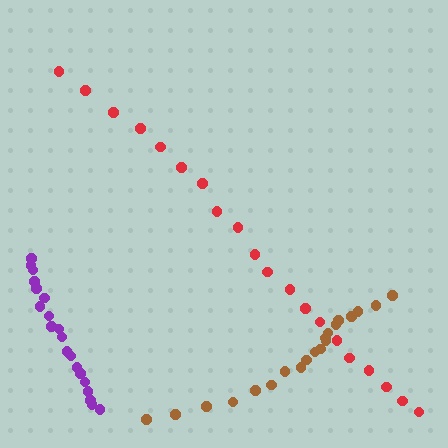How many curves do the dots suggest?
There are 3 distinct paths.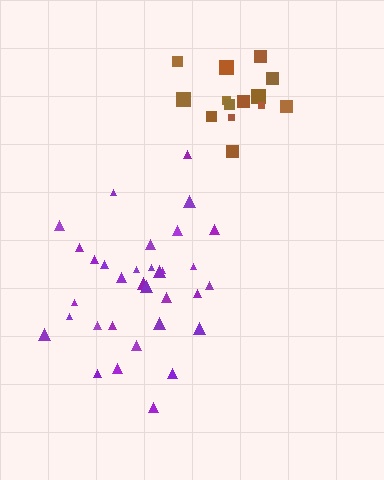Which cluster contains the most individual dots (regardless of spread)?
Purple (33).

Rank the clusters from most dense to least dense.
brown, purple.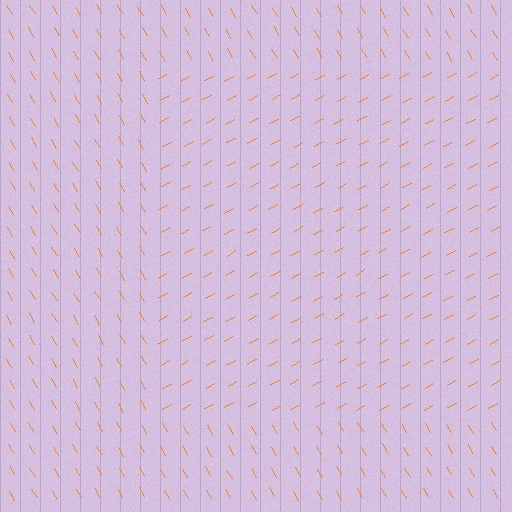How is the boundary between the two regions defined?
The boundary is defined purely by a change in line orientation (approximately 88 degrees difference). All lines are the same color and thickness.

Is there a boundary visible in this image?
Yes, there is a texture boundary formed by a change in line orientation.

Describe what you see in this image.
The image is filled with small orange line segments. A rectangle region in the image has lines oriented differently from the surrounding lines, creating a visible texture boundary.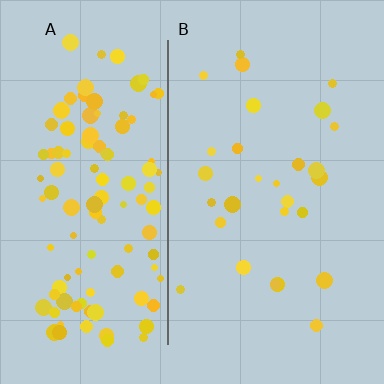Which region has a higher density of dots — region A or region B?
A (the left).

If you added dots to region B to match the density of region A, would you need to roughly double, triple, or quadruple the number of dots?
Approximately quadruple.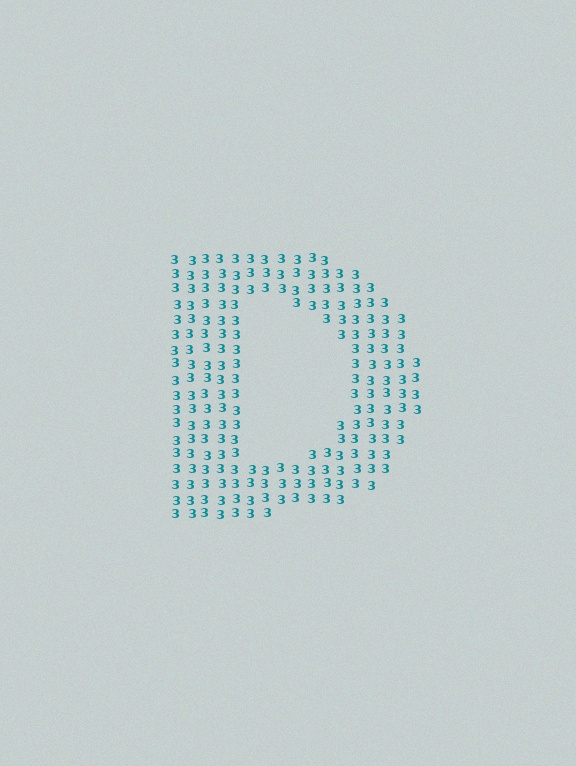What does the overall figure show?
The overall figure shows the letter D.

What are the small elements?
The small elements are digit 3's.